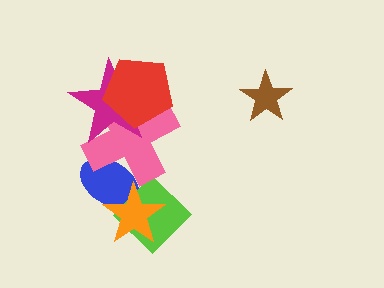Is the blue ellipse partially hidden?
Yes, it is partially covered by another shape.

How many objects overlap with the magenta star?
2 objects overlap with the magenta star.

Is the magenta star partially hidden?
Yes, it is partially covered by another shape.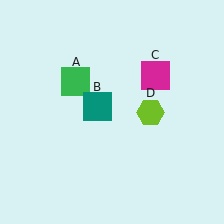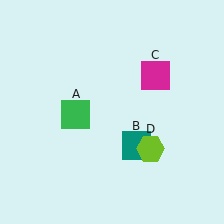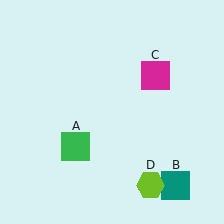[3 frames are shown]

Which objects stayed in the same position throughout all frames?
Magenta square (object C) remained stationary.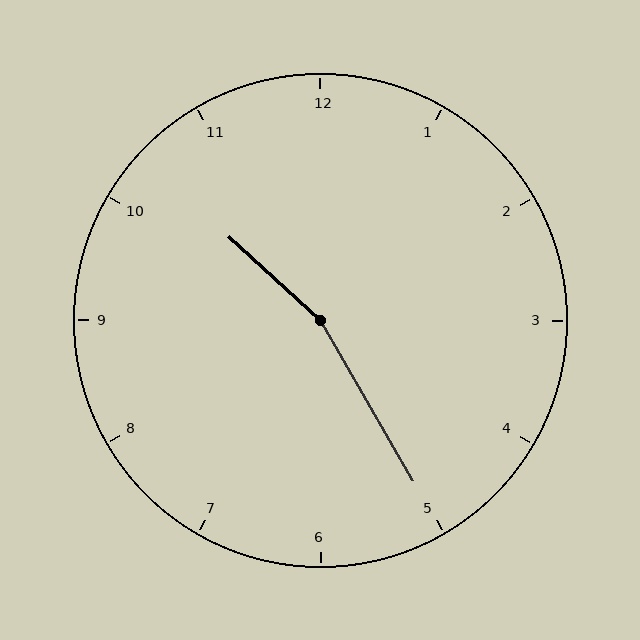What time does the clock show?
10:25.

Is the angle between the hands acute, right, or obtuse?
It is obtuse.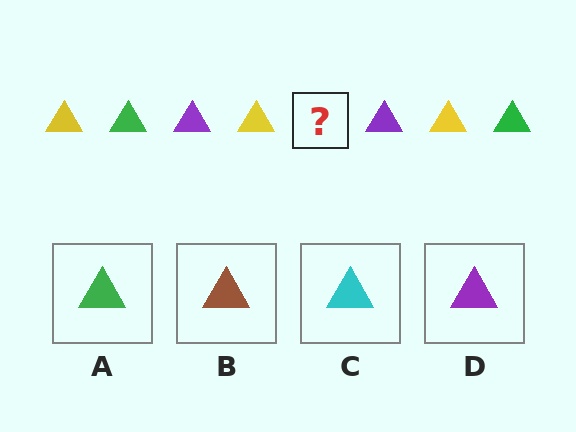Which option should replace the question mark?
Option A.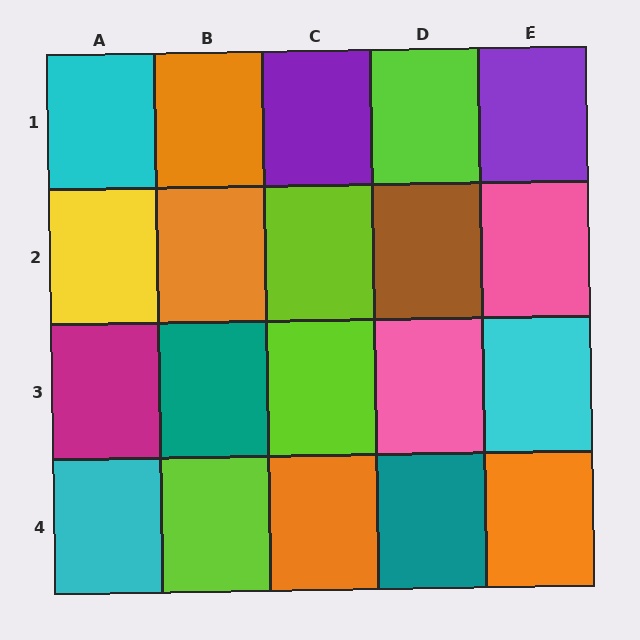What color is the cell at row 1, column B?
Orange.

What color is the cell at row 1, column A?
Cyan.